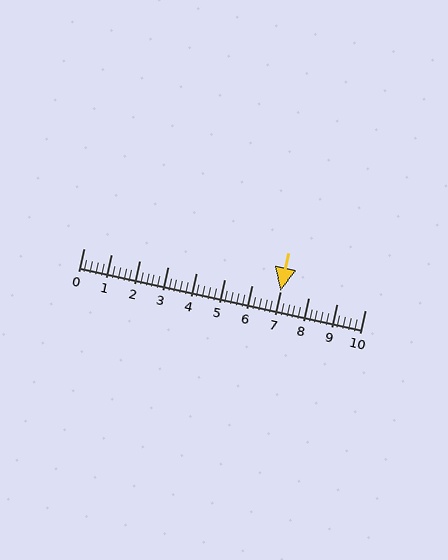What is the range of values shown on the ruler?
The ruler shows values from 0 to 10.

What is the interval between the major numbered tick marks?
The major tick marks are spaced 1 units apart.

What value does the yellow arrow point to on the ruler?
The yellow arrow points to approximately 7.0.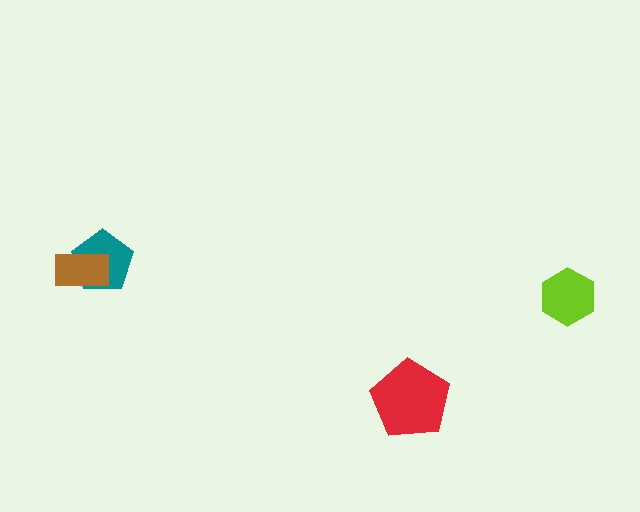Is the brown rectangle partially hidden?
No, no other shape covers it.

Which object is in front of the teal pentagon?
The brown rectangle is in front of the teal pentagon.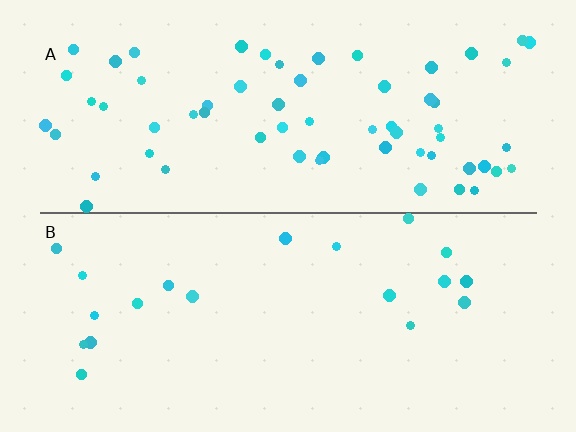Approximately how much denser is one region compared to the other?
Approximately 3.2× — region A over region B.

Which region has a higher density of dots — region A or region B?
A (the top).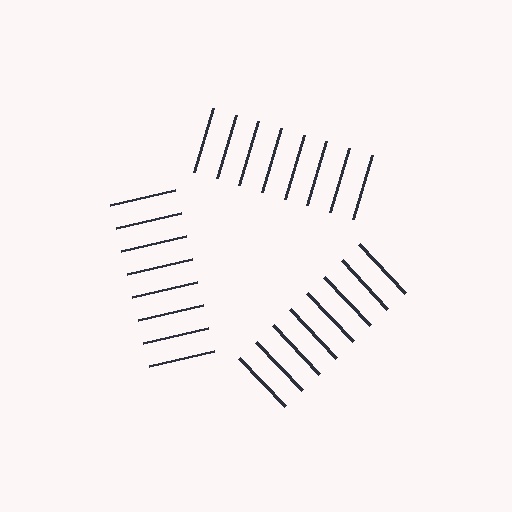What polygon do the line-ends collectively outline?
An illusory triangle — the line segments terminate on its edges but no continuous stroke is drawn.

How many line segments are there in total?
24 — 8 along each of the 3 edges.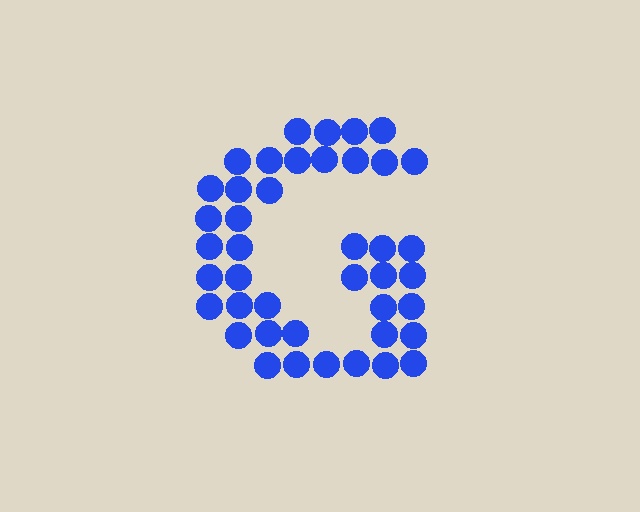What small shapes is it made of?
It is made of small circles.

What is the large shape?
The large shape is the letter G.